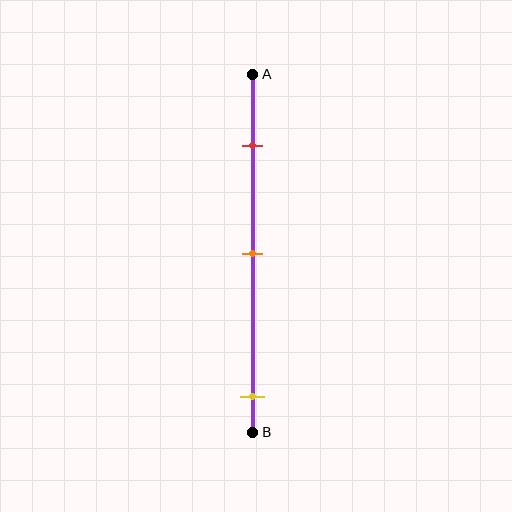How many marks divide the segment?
There are 3 marks dividing the segment.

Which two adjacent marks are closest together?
The red and orange marks are the closest adjacent pair.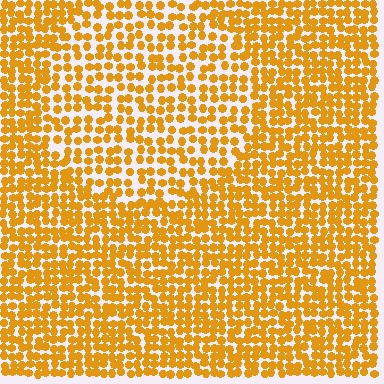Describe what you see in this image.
The image contains small orange elements arranged at two different densities. A circle-shaped region is visible where the elements are less densely packed than the surrounding area.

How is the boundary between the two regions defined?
The boundary is defined by a change in element density (approximately 1.5x ratio). All elements are the same color, size, and shape.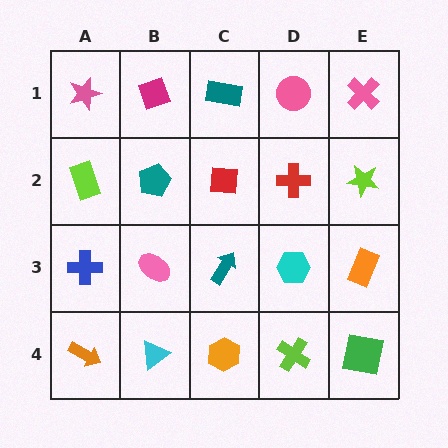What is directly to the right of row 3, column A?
A pink ellipse.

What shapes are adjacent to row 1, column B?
A teal pentagon (row 2, column B), a pink star (row 1, column A), a teal rectangle (row 1, column C).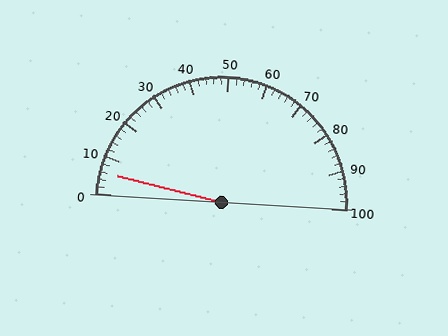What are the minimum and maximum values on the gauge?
The gauge ranges from 0 to 100.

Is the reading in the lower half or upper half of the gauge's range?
The reading is in the lower half of the range (0 to 100).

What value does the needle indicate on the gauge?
The needle indicates approximately 6.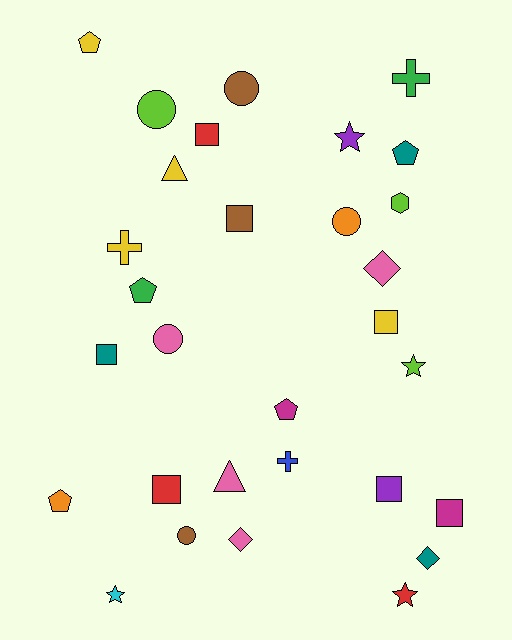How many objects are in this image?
There are 30 objects.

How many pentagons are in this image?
There are 5 pentagons.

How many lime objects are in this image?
There are 3 lime objects.